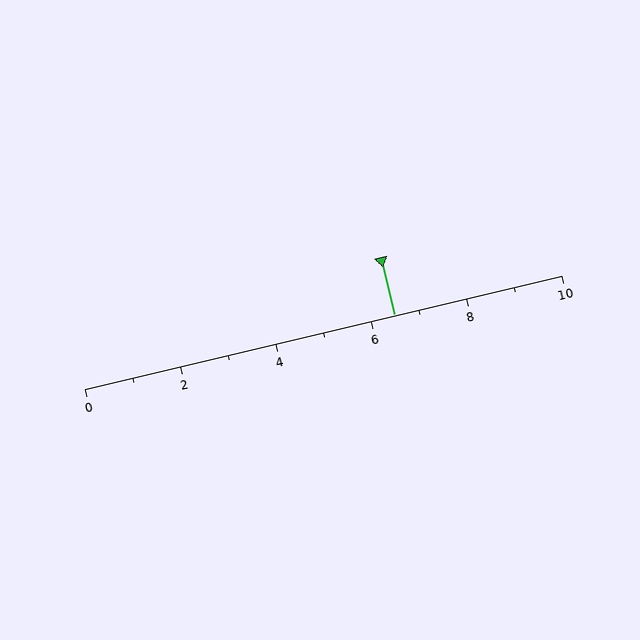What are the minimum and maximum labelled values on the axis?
The axis runs from 0 to 10.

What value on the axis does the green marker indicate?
The marker indicates approximately 6.5.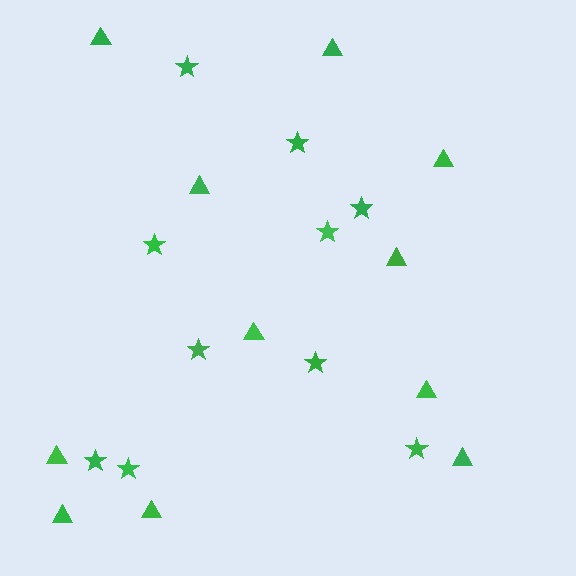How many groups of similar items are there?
There are 2 groups: one group of triangles (11) and one group of stars (10).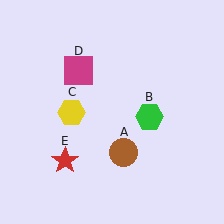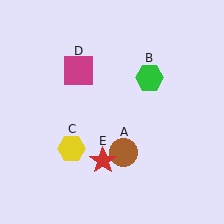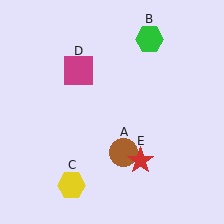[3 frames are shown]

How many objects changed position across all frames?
3 objects changed position: green hexagon (object B), yellow hexagon (object C), red star (object E).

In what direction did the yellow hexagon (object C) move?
The yellow hexagon (object C) moved down.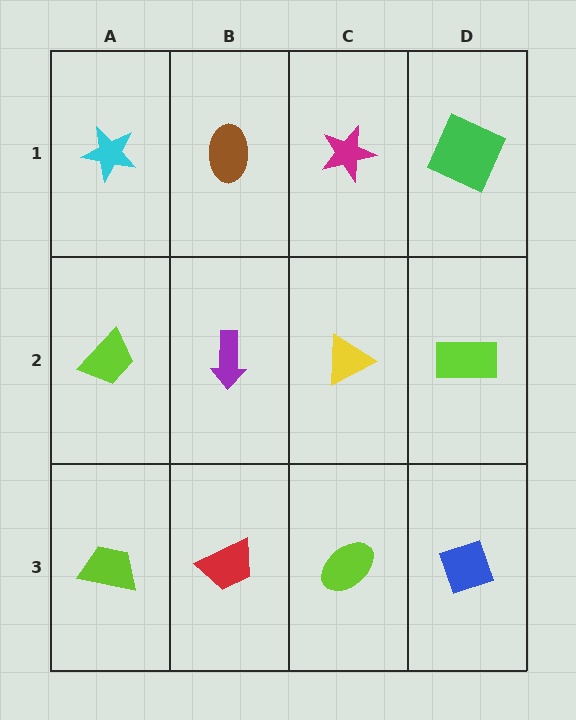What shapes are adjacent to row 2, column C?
A magenta star (row 1, column C), a lime ellipse (row 3, column C), a purple arrow (row 2, column B), a lime rectangle (row 2, column D).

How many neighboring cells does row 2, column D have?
3.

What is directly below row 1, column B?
A purple arrow.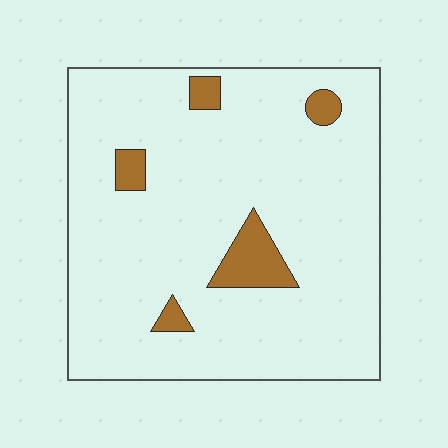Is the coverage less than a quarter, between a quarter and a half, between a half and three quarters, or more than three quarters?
Less than a quarter.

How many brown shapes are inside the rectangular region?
5.